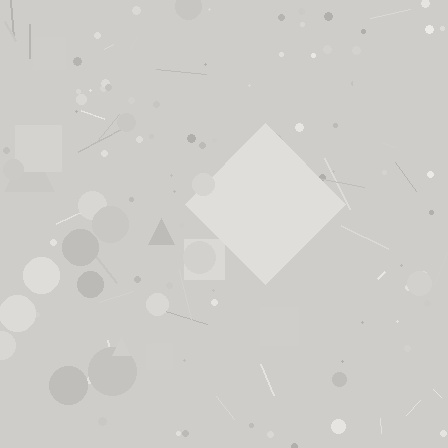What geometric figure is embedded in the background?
A diamond is embedded in the background.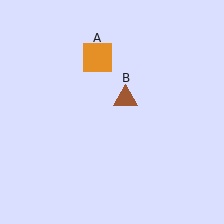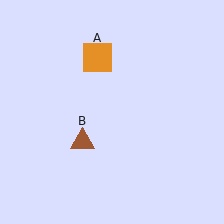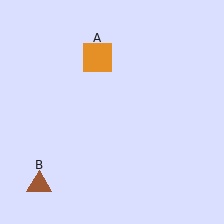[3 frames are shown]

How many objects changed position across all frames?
1 object changed position: brown triangle (object B).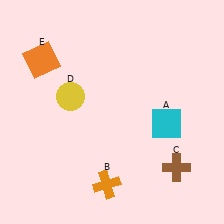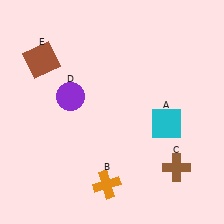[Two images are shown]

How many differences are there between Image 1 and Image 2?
There are 2 differences between the two images.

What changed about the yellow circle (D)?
In Image 1, D is yellow. In Image 2, it changed to purple.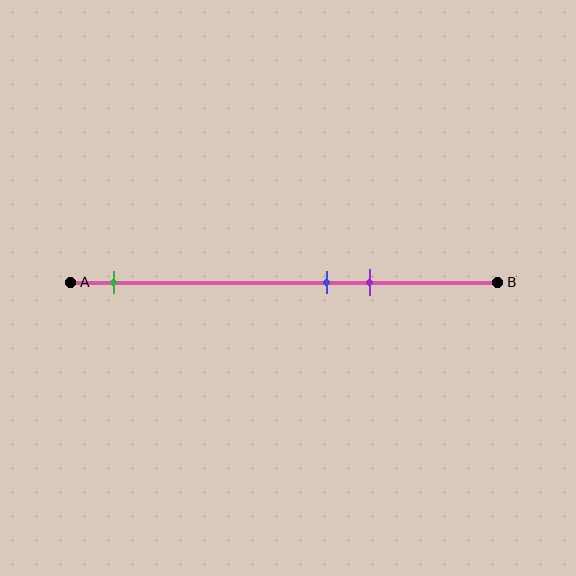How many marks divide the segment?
There are 3 marks dividing the segment.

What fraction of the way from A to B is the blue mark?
The blue mark is approximately 60% (0.6) of the way from A to B.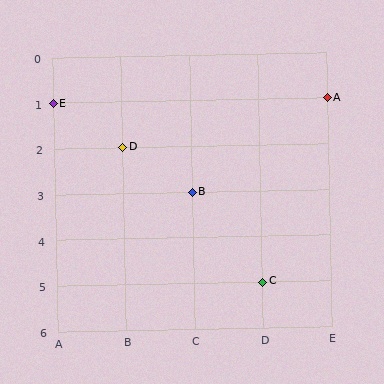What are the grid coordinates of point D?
Point D is at grid coordinates (B, 2).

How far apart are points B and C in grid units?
Points B and C are 1 column and 2 rows apart (about 2.2 grid units diagonally).